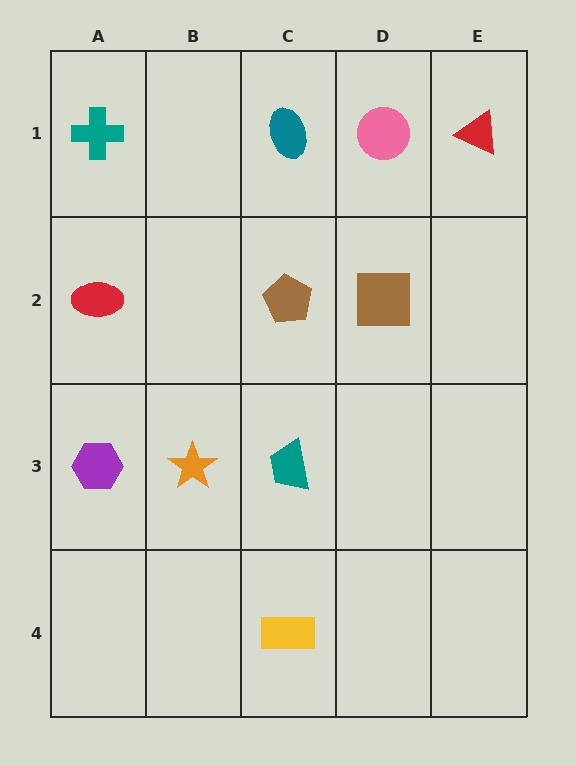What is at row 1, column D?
A pink circle.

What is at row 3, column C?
A teal trapezoid.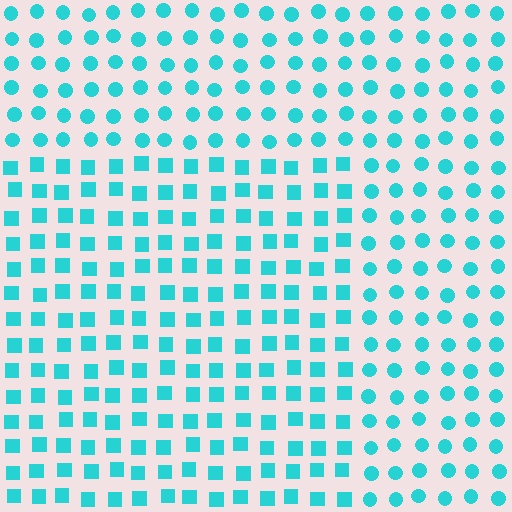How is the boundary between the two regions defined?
The boundary is defined by a change in element shape: squares inside vs. circles outside. All elements share the same color and spacing.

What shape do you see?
I see a rectangle.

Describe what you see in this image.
The image is filled with small cyan elements arranged in a uniform grid. A rectangle-shaped region contains squares, while the surrounding area contains circles. The boundary is defined purely by the change in element shape.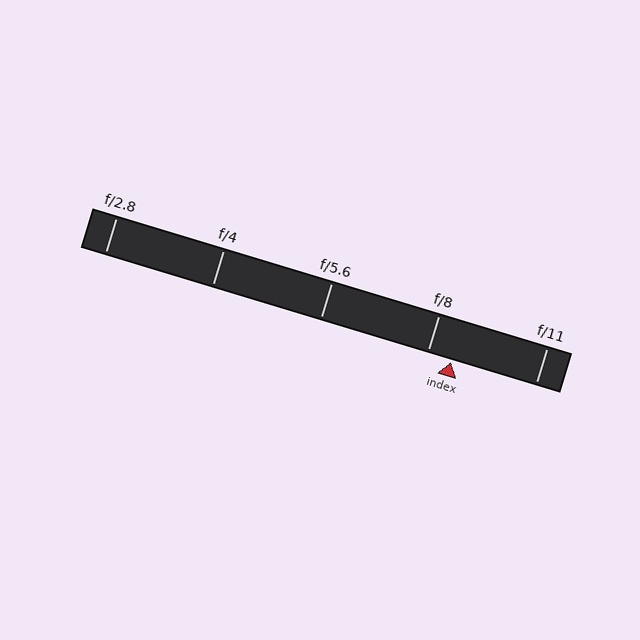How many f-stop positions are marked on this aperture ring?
There are 5 f-stop positions marked.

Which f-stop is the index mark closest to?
The index mark is closest to f/8.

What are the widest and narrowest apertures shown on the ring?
The widest aperture shown is f/2.8 and the narrowest is f/11.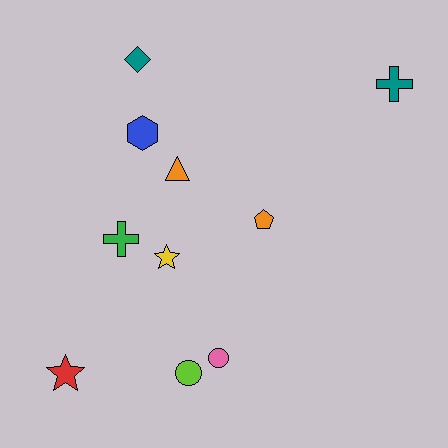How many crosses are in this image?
There are 2 crosses.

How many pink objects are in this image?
There is 1 pink object.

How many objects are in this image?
There are 10 objects.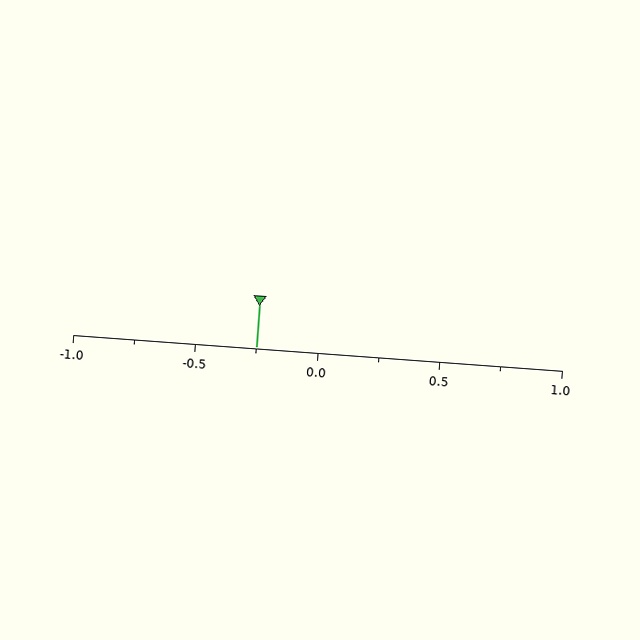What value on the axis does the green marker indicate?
The marker indicates approximately -0.25.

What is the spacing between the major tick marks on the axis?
The major ticks are spaced 0.5 apart.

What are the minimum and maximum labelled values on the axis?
The axis runs from -1.0 to 1.0.